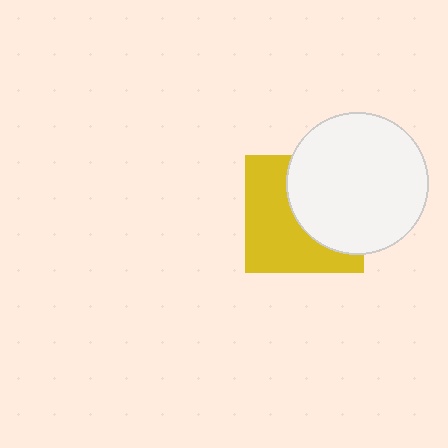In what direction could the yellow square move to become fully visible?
The yellow square could move left. That would shift it out from behind the white circle entirely.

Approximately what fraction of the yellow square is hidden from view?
Roughly 47% of the yellow square is hidden behind the white circle.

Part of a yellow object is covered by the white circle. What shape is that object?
It is a square.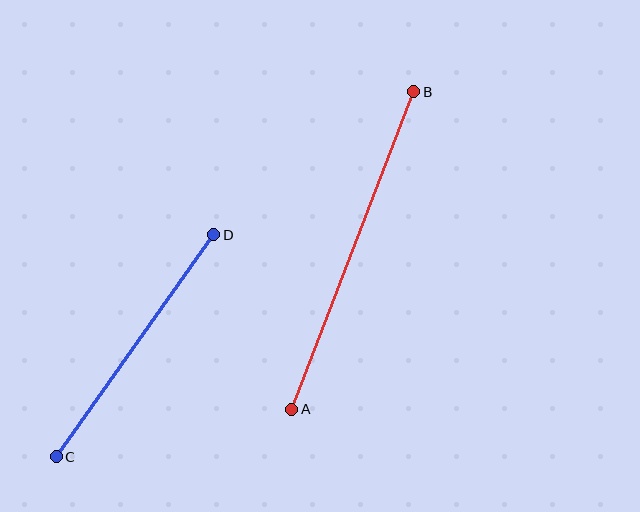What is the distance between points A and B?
The distance is approximately 340 pixels.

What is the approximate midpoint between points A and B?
The midpoint is at approximately (353, 251) pixels.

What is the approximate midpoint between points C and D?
The midpoint is at approximately (135, 346) pixels.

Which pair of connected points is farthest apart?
Points A and B are farthest apart.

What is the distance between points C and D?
The distance is approximately 272 pixels.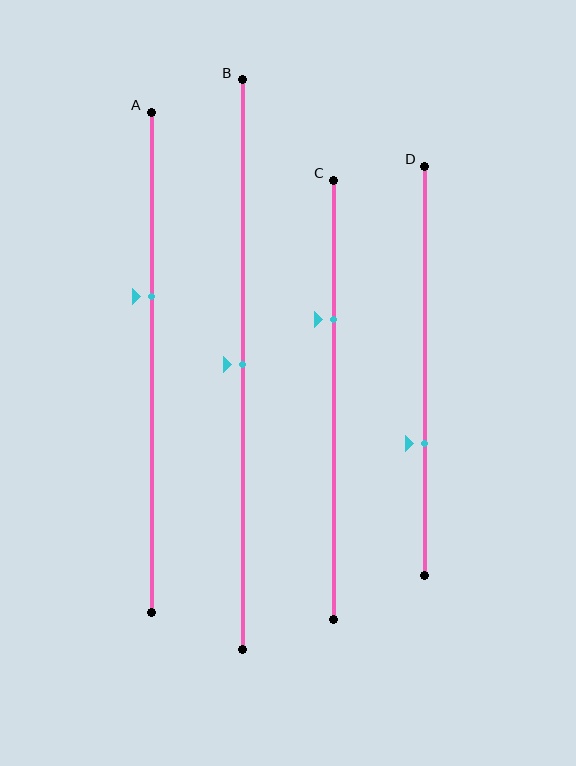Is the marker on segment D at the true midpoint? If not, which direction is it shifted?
No, the marker on segment D is shifted downward by about 18% of the segment length.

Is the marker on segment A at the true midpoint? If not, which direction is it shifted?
No, the marker on segment A is shifted upward by about 13% of the segment length.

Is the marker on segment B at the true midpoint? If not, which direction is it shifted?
Yes, the marker on segment B is at the true midpoint.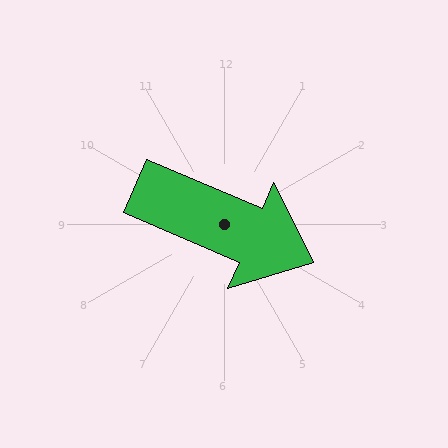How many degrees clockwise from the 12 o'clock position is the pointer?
Approximately 113 degrees.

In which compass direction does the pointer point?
Southeast.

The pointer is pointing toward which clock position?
Roughly 4 o'clock.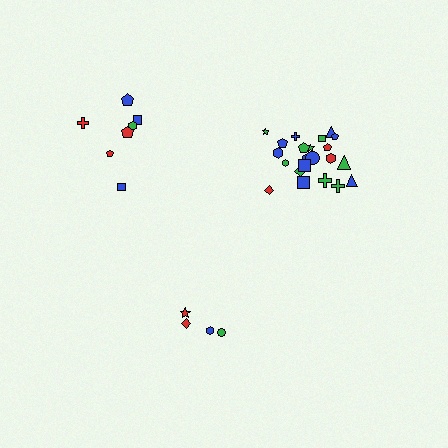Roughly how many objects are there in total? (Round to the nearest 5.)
Roughly 35 objects in total.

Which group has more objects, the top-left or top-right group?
The top-right group.